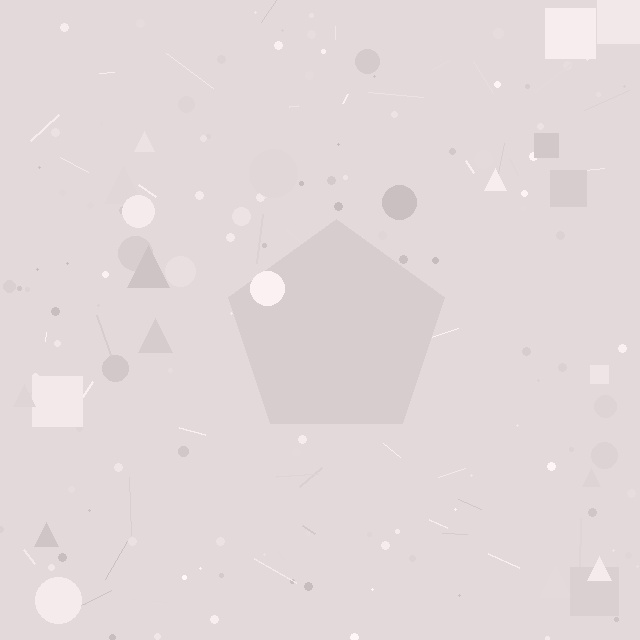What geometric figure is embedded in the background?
A pentagon is embedded in the background.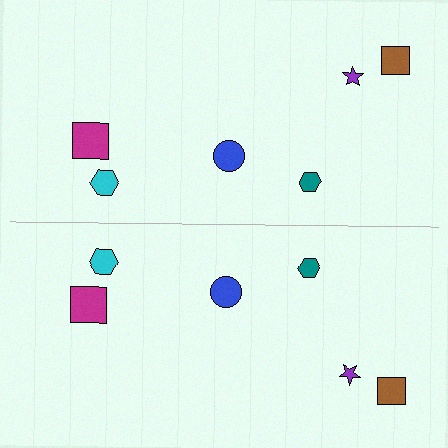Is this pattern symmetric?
Yes, this pattern has bilateral (reflection) symmetry.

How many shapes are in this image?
There are 12 shapes in this image.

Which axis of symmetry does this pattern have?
The pattern has a horizontal axis of symmetry running through the center of the image.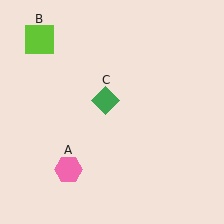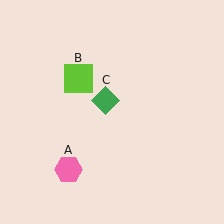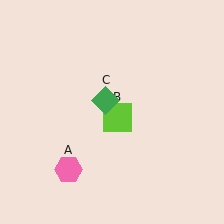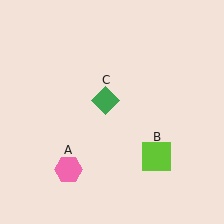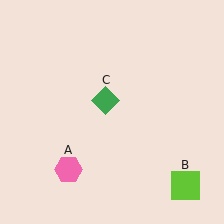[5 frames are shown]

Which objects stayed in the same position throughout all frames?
Pink hexagon (object A) and green diamond (object C) remained stationary.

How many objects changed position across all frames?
1 object changed position: lime square (object B).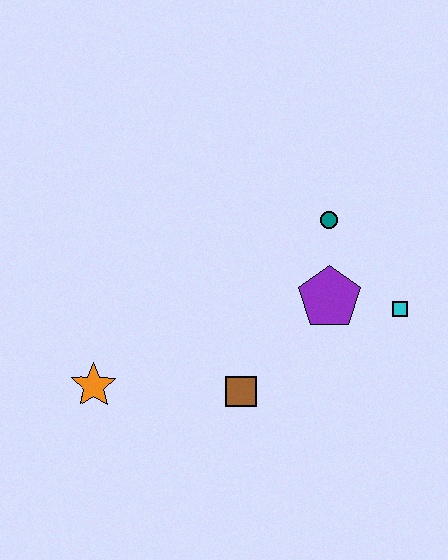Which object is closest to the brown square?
The purple pentagon is closest to the brown square.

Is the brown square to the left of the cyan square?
Yes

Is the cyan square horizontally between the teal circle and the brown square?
No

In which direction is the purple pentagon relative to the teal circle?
The purple pentagon is below the teal circle.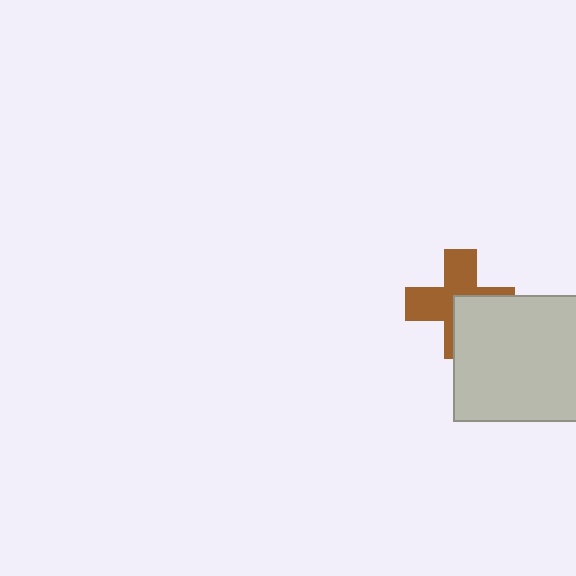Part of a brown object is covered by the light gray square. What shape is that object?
It is a cross.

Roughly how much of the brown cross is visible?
About half of it is visible (roughly 60%).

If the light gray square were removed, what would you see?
You would see the complete brown cross.